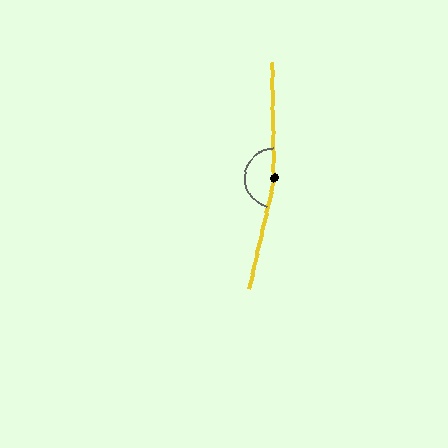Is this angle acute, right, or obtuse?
It is obtuse.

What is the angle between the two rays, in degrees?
Approximately 166 degrees.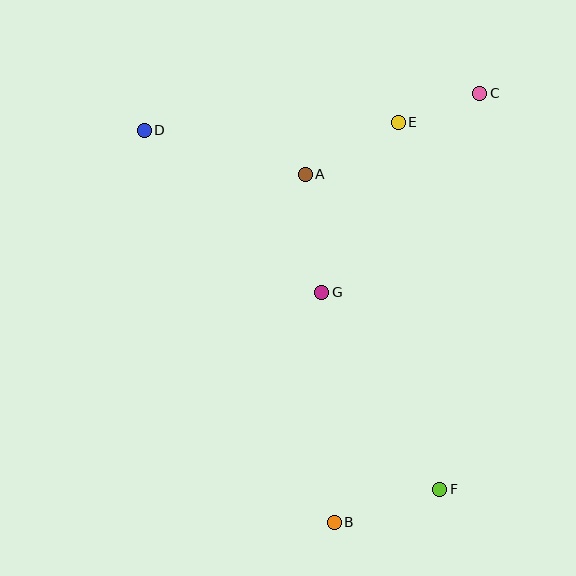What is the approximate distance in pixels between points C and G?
The distance between C and G is approximately 254 pixels.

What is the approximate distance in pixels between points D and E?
The distance between D and E is approximately 254 pixels.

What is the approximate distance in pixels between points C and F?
The distance between C and F is approximately 398 pixels.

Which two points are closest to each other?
Points C and E are closest to each other.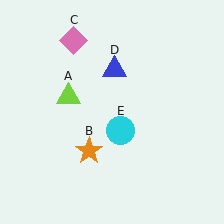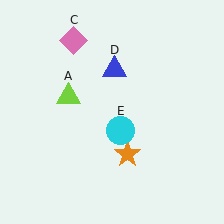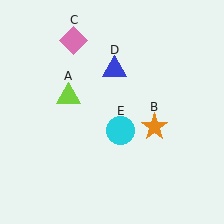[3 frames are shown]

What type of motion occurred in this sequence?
The orange star (object B) rotated counterclockwise around the center of the scene.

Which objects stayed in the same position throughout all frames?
Lime triangle (object A) and pink diamond (object C) and blue triangle (object D) and cyan circle (object E) remained stationary.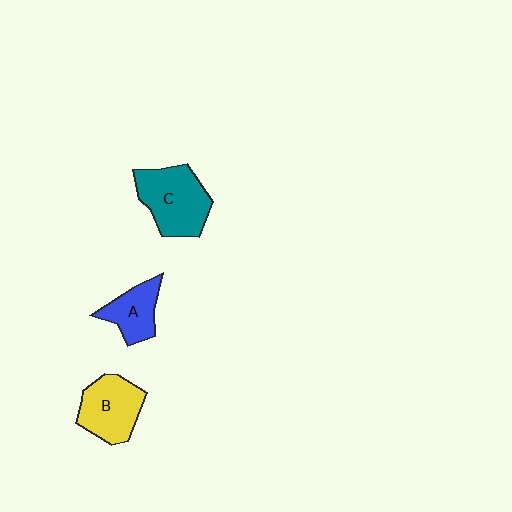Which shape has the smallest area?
Shape A (blue).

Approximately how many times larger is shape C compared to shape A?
Approximately 1.6 times.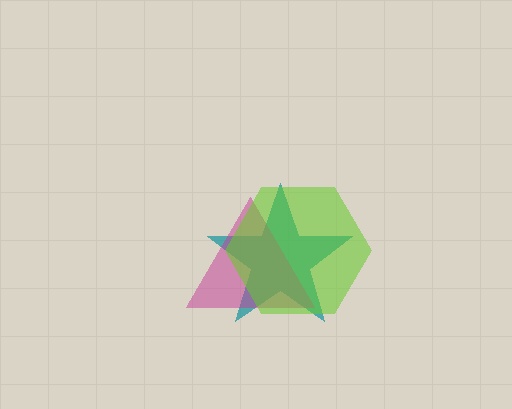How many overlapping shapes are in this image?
There are 3 overlapping shapes in the image.